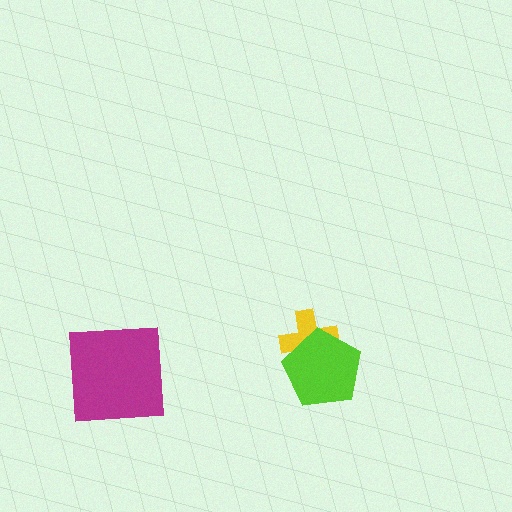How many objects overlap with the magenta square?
0 objects overlap with the magenta square.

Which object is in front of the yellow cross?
The lime pentagon is in front of the yellow cross.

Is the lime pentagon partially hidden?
No, no other shape covers it.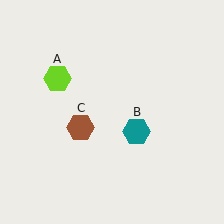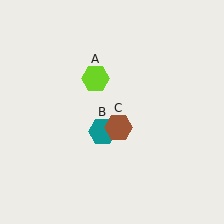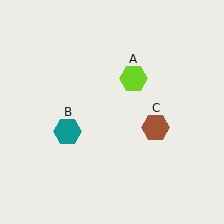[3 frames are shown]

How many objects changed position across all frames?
3 objects changed position: lime hexagon (object A), teal hexagon (object B), brown hexagon (object C).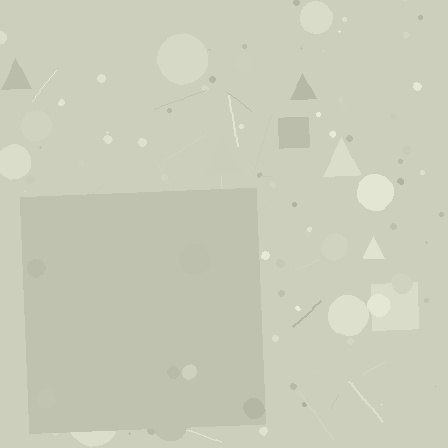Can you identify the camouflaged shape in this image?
The camouflaged shape is a square.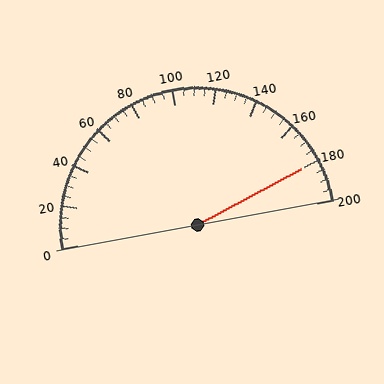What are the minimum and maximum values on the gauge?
The gauge ranges from 0 to 200.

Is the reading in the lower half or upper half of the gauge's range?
The reading is in the upper half of the range (0 to 200).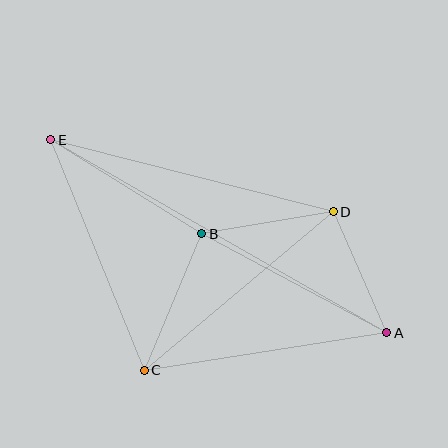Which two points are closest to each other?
Points A and D are closest to each other.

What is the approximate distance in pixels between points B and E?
The distance between B and E is approximately 178 pixels.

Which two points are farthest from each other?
Points A and E are farthest from each other.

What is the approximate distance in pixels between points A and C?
The distance between A and C is approximately 245 pixels.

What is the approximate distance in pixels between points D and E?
The distance between D and E is approximately 291 pixels.